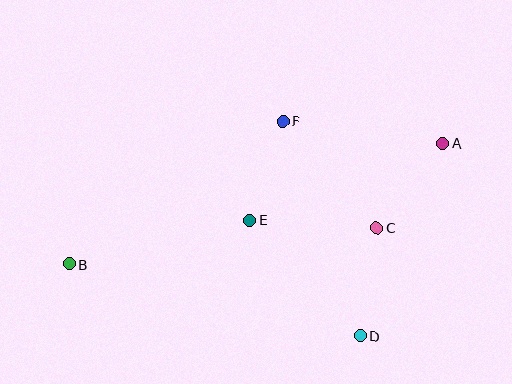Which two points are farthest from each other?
Points A and B are farthest from each other.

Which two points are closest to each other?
Points E and F are closest to each other.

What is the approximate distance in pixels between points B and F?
The distance between B and F is approximately 256 pixels.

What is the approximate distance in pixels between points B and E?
The distance between B and E is approximately 185 pixels.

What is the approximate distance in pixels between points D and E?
The distance between D and E is approximately 160 pixels.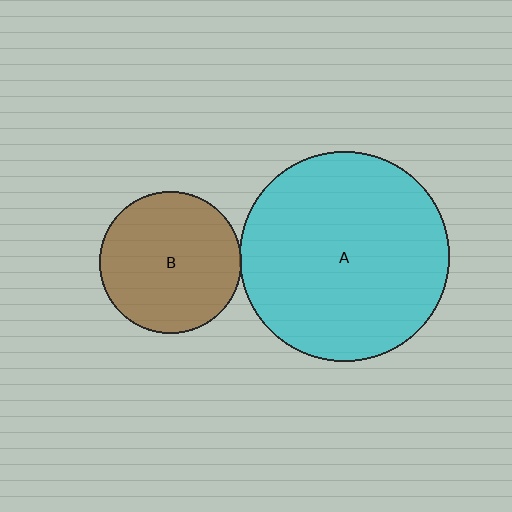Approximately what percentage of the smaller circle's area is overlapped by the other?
Approximately 5%.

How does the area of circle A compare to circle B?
Approximately 2.2 times.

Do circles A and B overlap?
Yes.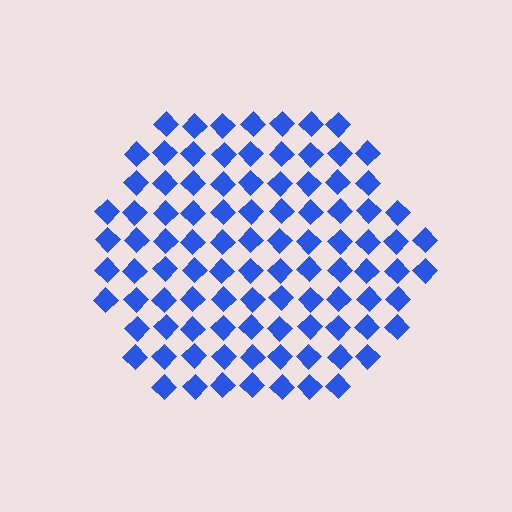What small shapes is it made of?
It is made of small diamonds.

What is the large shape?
The large shape is a hexagon.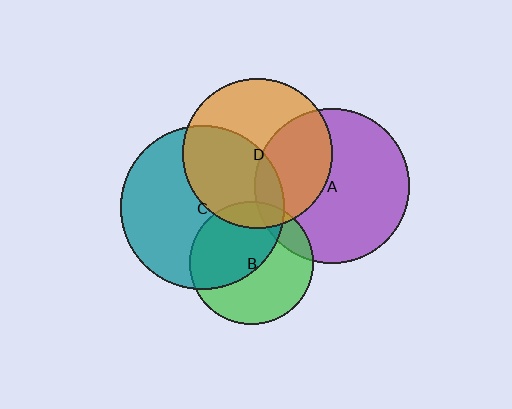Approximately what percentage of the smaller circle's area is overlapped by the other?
Approximately 35%.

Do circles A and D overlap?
Yes.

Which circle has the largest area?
Circle C (teal).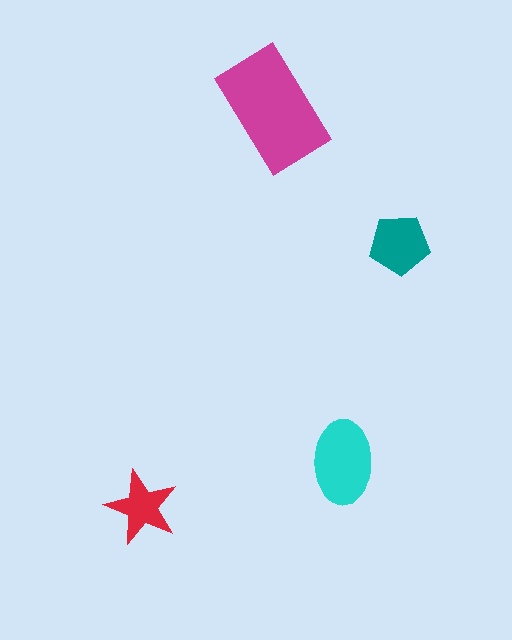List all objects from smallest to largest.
The red star, the teal pentagon, the cyan ellipse, the magenta rectangle.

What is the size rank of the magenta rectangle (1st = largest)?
1st.